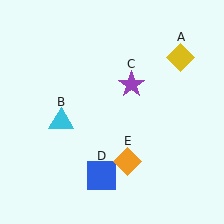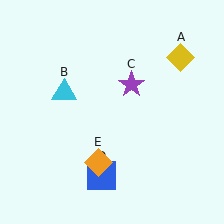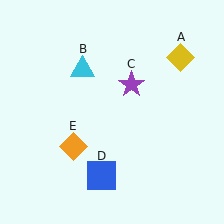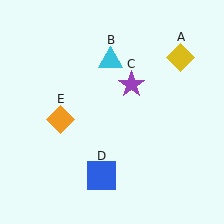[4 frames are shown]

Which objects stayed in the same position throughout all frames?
Yellow diamond (object A) and purple star (object C) and blue square (object D) remained stationary.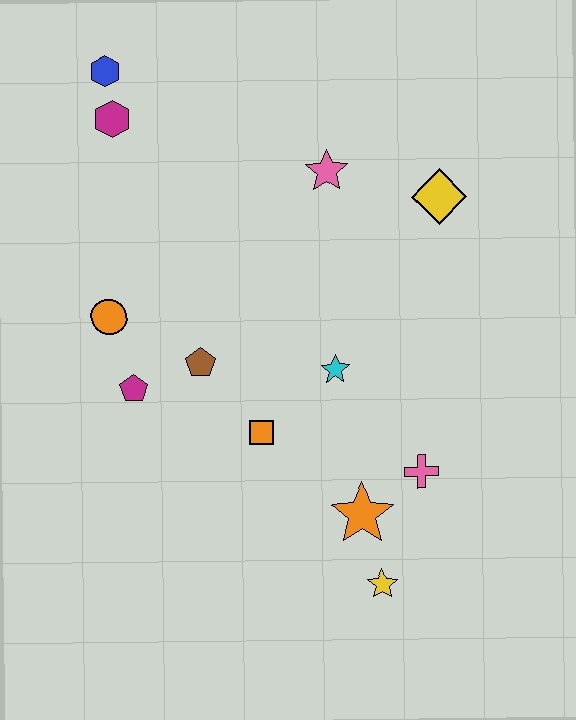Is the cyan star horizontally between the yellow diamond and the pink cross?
No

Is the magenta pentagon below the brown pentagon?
Yes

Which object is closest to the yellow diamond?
The pink star is closest to the yellow diamond.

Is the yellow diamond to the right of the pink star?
Yes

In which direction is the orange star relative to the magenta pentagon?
The orange star is to the right of the magenta pentagon.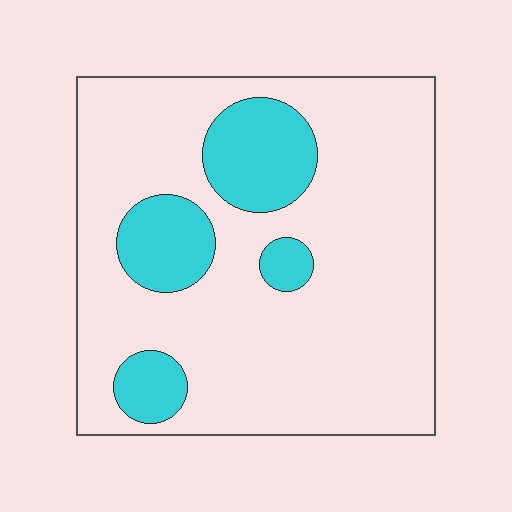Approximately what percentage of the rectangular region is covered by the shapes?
Approximately 20%.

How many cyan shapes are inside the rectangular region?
4.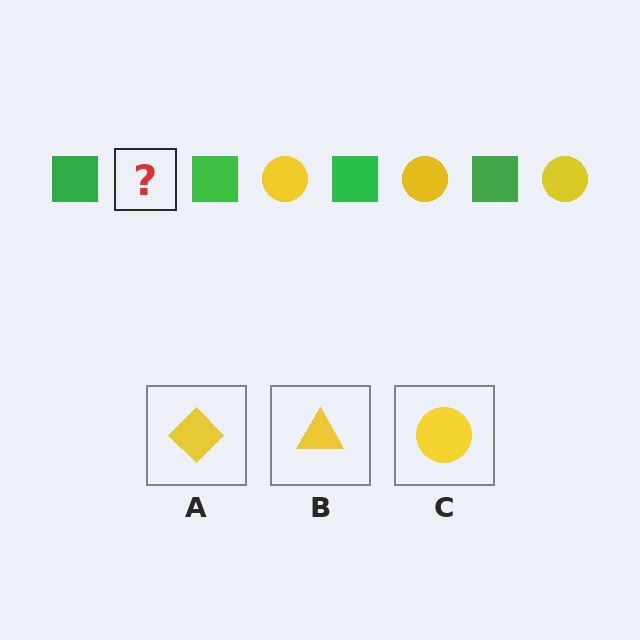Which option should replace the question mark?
Option C.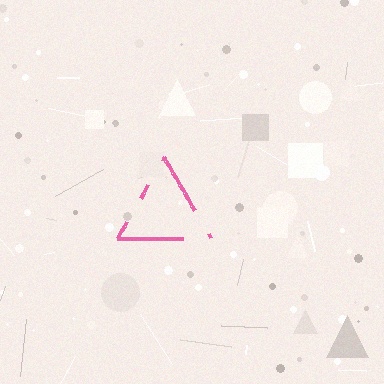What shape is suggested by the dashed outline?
The dashed outline suggests a triangle.